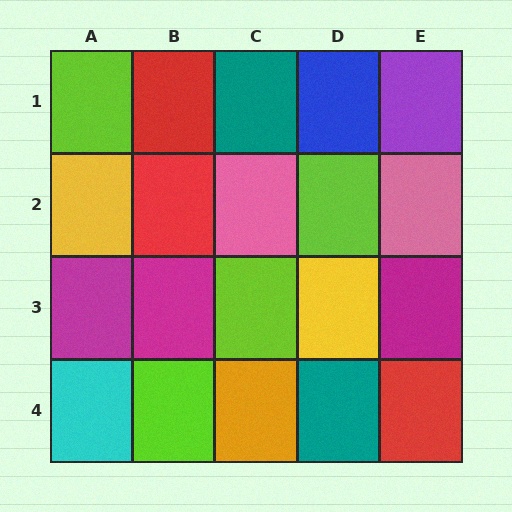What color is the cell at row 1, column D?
Blue.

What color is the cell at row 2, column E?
Pink.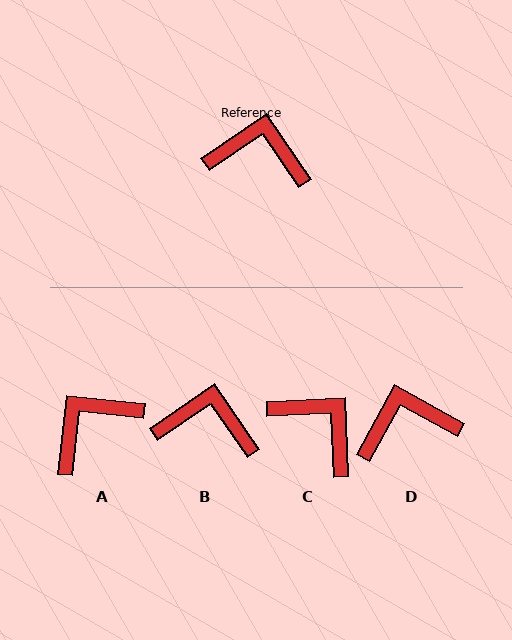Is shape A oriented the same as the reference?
No, it is off by about 50 degrees.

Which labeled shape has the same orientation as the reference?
B.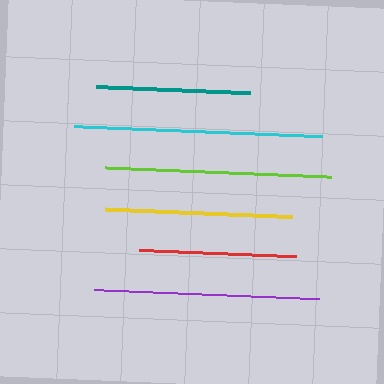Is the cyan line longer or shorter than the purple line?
The cyan line is longer than the purple line.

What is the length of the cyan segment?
The cyan segment is approximately 249 pixels long.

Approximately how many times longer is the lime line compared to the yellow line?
The lime line is approximately 1.2 times the length of the yellow line.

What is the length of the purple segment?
The purple segment is approximately 225 pixels long.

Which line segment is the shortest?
The teal line is the shortest at approximately 153 pixels.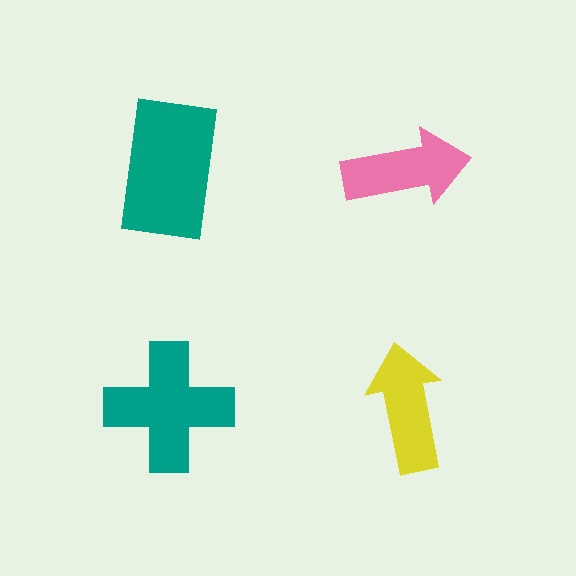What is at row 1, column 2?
A pink arrow.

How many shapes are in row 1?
2 shapes.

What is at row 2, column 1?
A teal cross.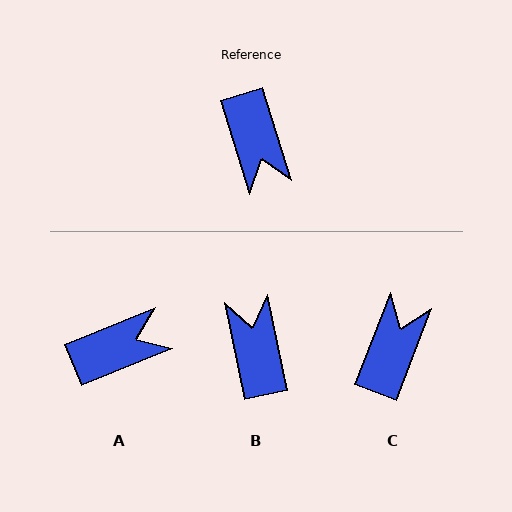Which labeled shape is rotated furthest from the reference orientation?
B, about 174 degrees away.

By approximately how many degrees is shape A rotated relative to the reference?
Approximately 94 degrees counter-clockwise.